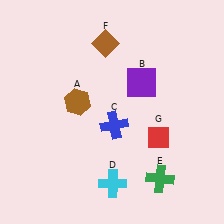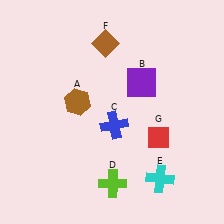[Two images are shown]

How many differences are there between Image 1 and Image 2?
There are 2 differences between the two images.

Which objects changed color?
D changed from cyan to lime. E changed from green to cyan.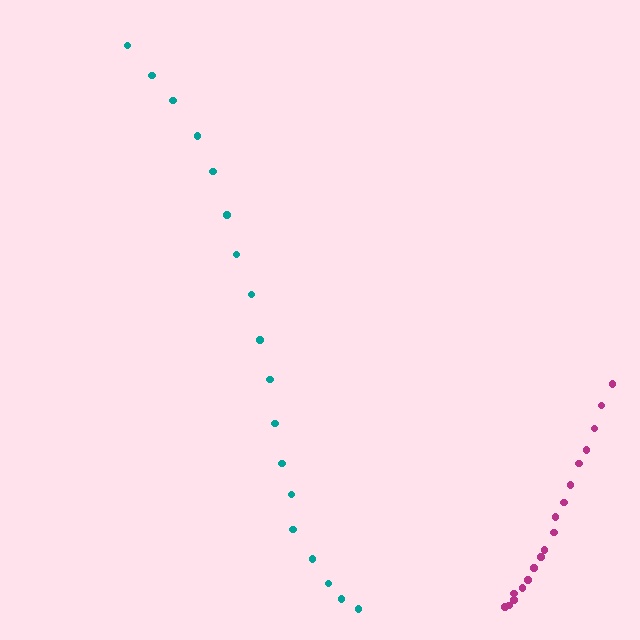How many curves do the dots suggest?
There are 2 distinct paths.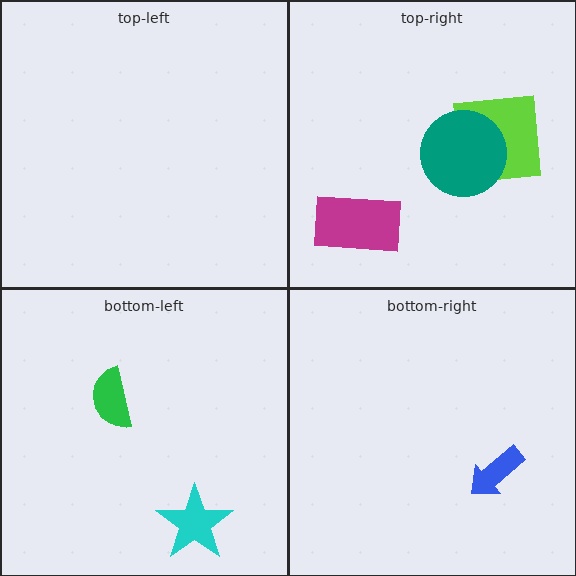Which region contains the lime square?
The top-right region.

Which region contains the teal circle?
The top-right region.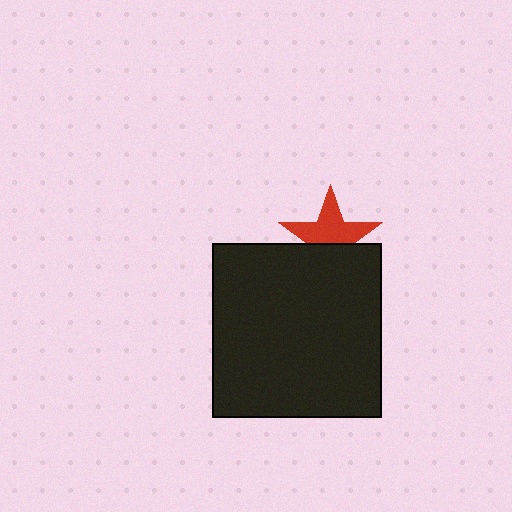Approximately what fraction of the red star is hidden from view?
Roughly 39% of the red star is hidden behind the black rectangle.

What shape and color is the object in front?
The object in front is a black rectangle.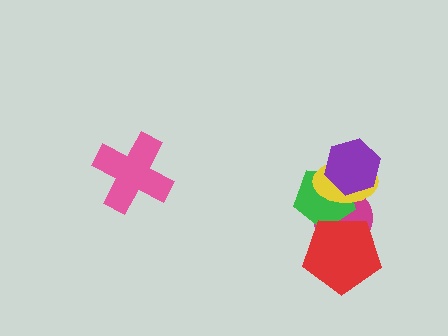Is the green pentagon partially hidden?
Yes, it is partially covered by another shape.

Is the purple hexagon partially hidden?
No, no other shape covers it.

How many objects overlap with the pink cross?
0 objects overlap with the pink cross.